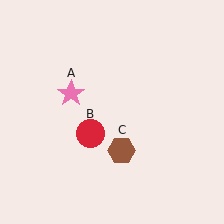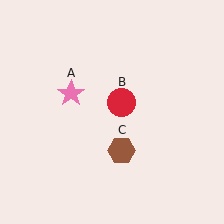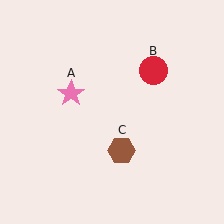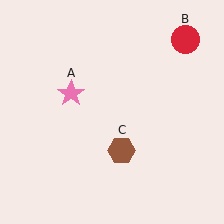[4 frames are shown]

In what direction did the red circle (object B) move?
The red circle (object B) moved up and to the right.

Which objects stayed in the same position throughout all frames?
Pink star (object A) and brown hexagon (object C) remained stationary.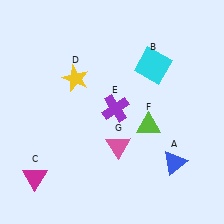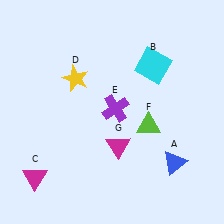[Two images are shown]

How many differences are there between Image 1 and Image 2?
There is 1 difference between the two images.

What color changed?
The triangle (G) changed from pink in Image 1 to magenta in Image 2.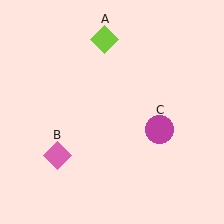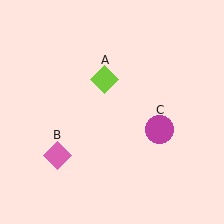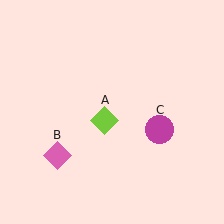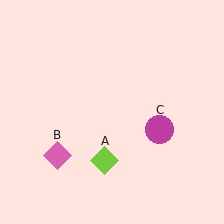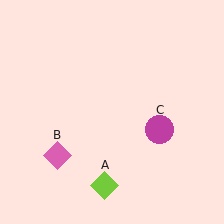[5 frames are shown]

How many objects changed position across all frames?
1 object changed position: lime diamond (object A).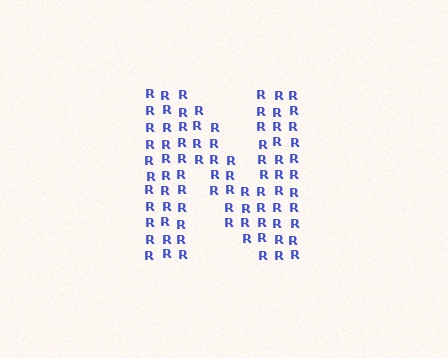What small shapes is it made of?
It is made of small letter R's.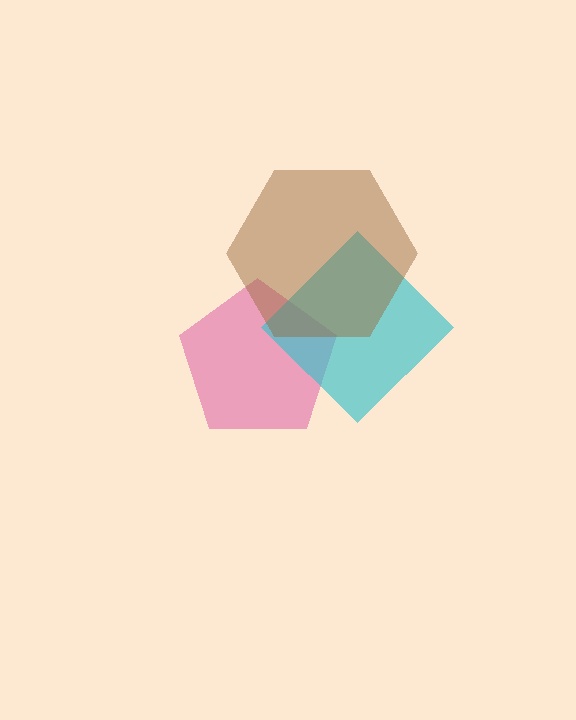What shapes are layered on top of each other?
The layered shapes are: a pink pentagon, a cyan diamond, a brown hexagon.